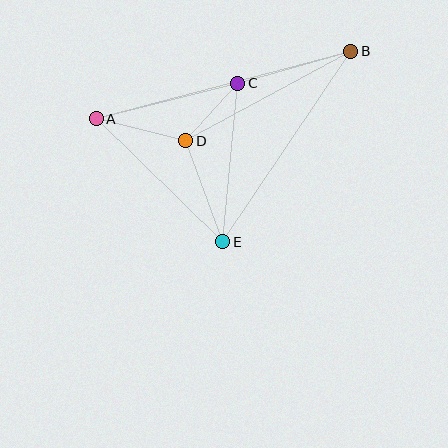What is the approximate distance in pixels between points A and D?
The distance between A and D is approximately 92 pixels.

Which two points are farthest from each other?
Points A and B are farthest from each other.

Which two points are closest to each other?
Points C and D are closest to each other.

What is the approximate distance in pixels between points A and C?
The distance between A and C is approximately 146 pixels.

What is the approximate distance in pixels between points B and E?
The distance between B and E is approximately 230 pixels.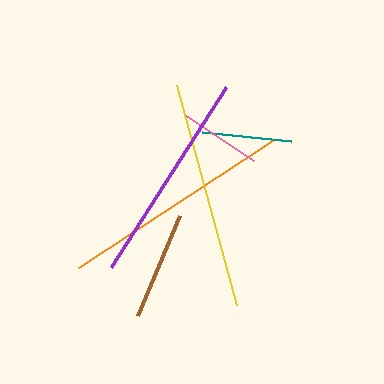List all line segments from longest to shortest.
From longest to shortest: orange, yellow, purple, brown, teal, pink.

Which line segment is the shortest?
The pink line is the shortest at approximately 83 pixels.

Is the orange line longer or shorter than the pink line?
The orange line is longer than the pink line.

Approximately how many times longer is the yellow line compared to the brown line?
The yellow line is approximately 2.1 times the length of the brown line.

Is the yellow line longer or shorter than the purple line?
The yellow line is longer than the purple line.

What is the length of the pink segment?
The pink segment is approximately 83 pixels long.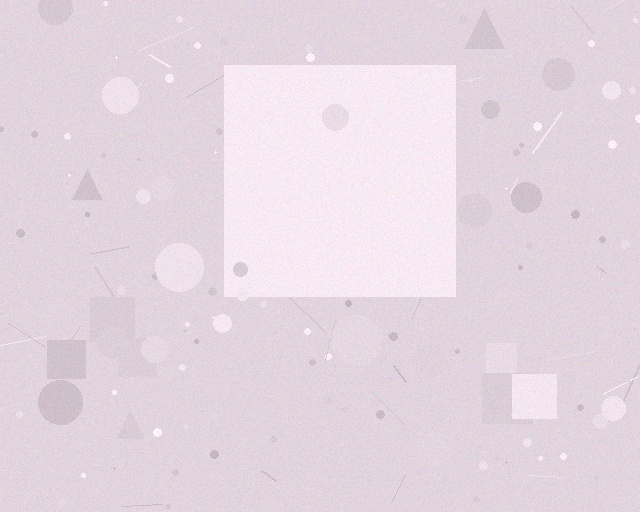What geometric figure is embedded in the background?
A square is embedded in the background.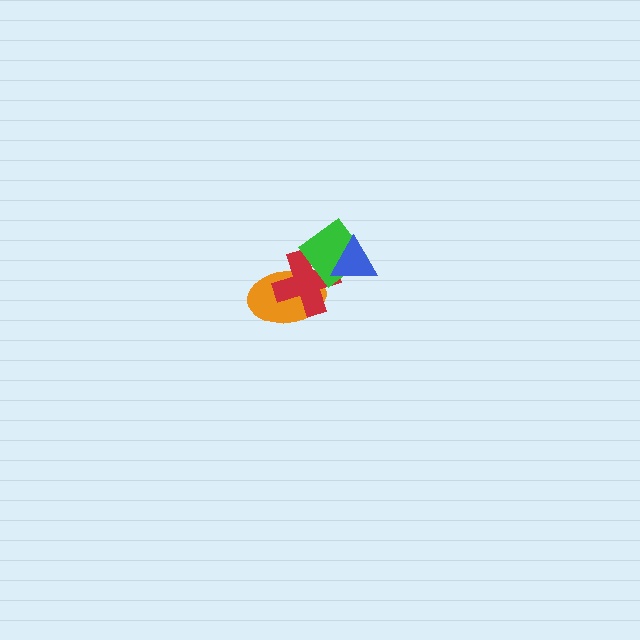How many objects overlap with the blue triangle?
2 objects overlap with the blue triangle.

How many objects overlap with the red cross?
3 objects overlap with the red cross.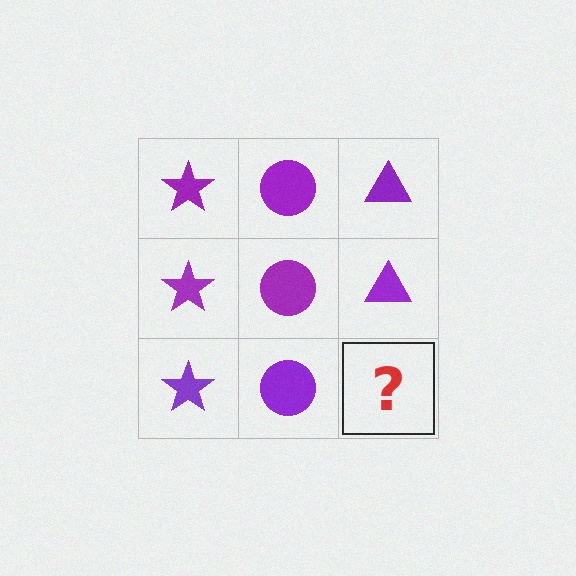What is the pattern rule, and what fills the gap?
The rule is that each column has a consistent shape. The gap should be filled with a purple triangle.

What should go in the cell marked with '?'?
The missing cell should contain a purple triangle.